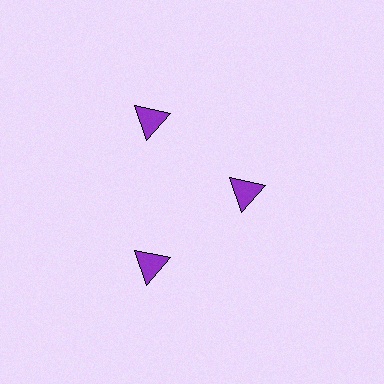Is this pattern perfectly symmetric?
No. The 3 purple triangles are arranged in a ring, but one element near the 3 o'clock position is pulled inward toward the center, breaking the 3-fold rotational symmetry.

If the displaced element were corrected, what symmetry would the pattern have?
It would have 3-fold rotational symmetry — the pattern would map onto itself every 120 degrees.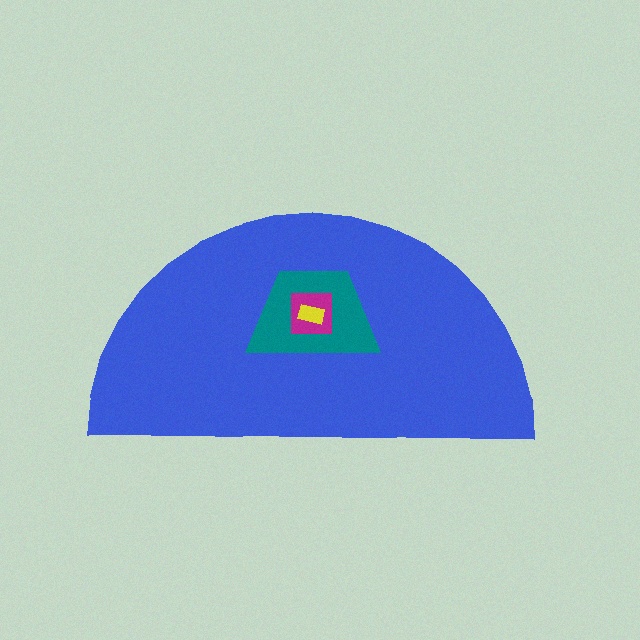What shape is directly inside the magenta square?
The yellow rectangle.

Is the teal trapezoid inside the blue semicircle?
Yes.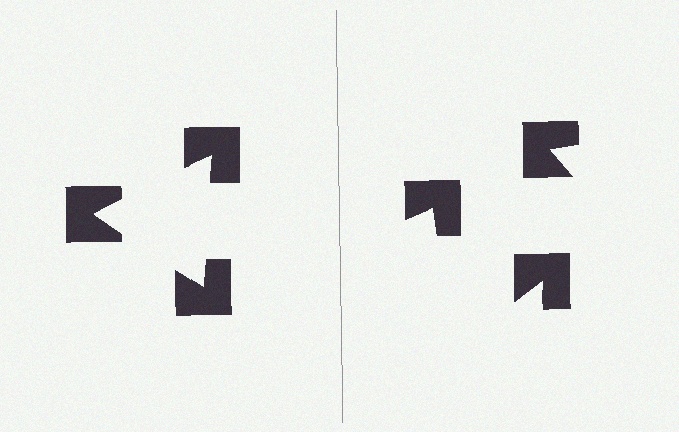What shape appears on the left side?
An illusory triangle.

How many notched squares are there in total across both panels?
6 — 3 on each side.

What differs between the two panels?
The notched squares are positioned identically on both sides; only the wedge orientations differ. On the left they align to a triangle; on the right they are misaligned.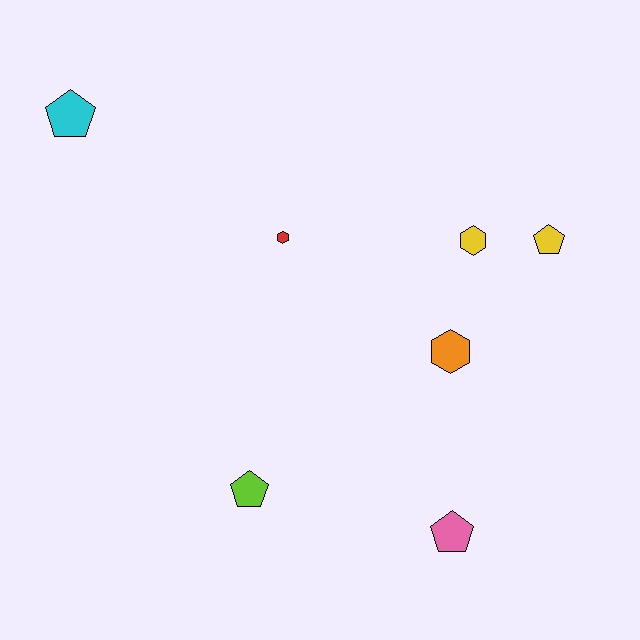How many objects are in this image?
There are 7 objects.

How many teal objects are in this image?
There are no teal objects.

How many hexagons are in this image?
There are 3 hexagons.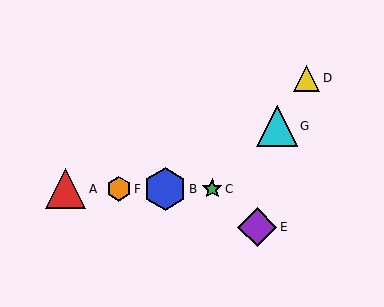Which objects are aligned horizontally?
Objects A, B, C, F are aligned horizontally.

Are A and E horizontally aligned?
No, A is at y≈189 and E is at y≈227.